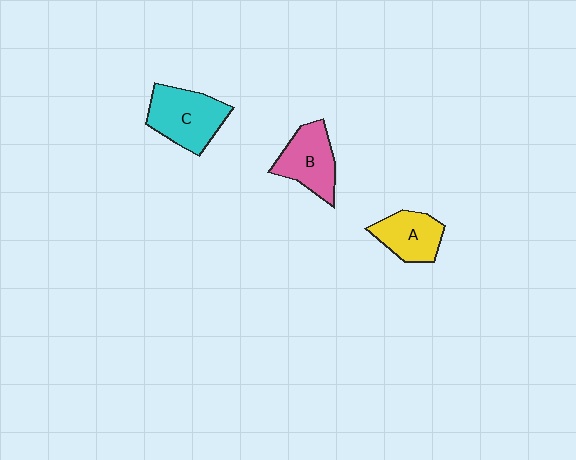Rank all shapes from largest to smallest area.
From largest to smallest: C (cyan), B (pink), A (yellow).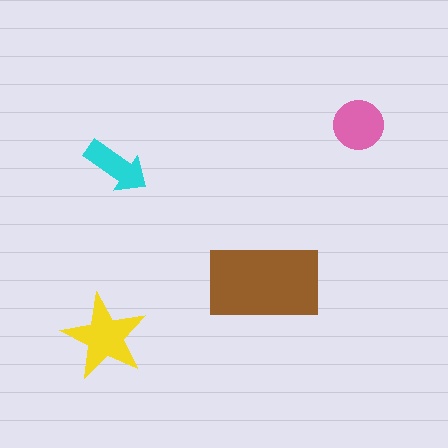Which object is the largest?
The brown rectangle.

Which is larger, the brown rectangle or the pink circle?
The brown rectangle.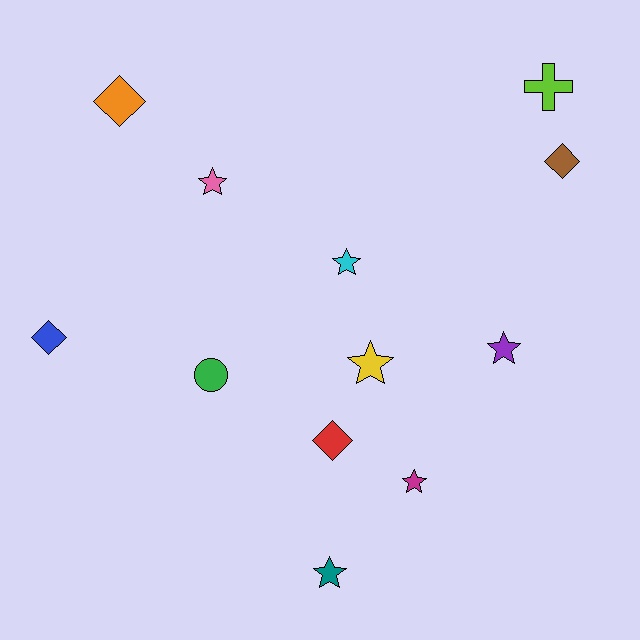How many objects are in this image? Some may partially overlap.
There are 12 objects.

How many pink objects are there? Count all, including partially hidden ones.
There is 1 pink object.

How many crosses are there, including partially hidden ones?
There is 1 cross.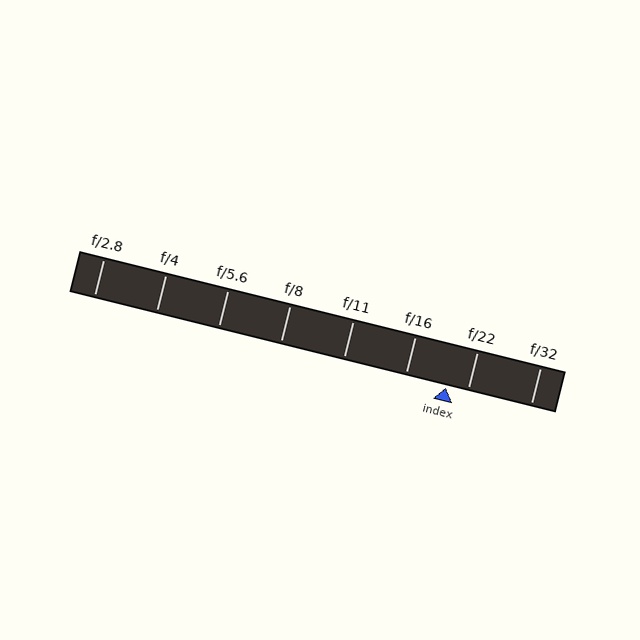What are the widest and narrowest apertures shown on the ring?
The widest aperture shown is f/2.8 and the narrowest is f/32.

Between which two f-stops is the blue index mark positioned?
The index mark is between f/16 and f/22.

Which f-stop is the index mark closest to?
The index mark is closest to f/22.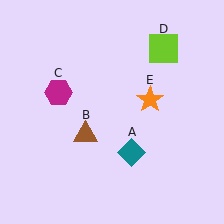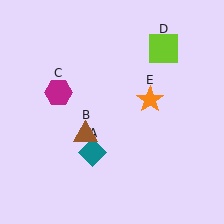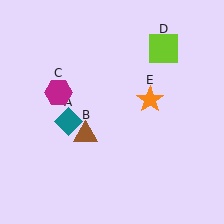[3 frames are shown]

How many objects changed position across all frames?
1 object changed position: teal diamond (object A).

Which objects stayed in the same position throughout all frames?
Brown triangle (object B) and magenta hexagon (object C) and lime square (object D) and orange star (object E) remained stationary.